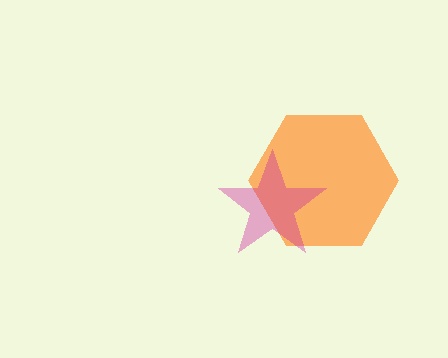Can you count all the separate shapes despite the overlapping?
Yes, there are 2 separate shapes.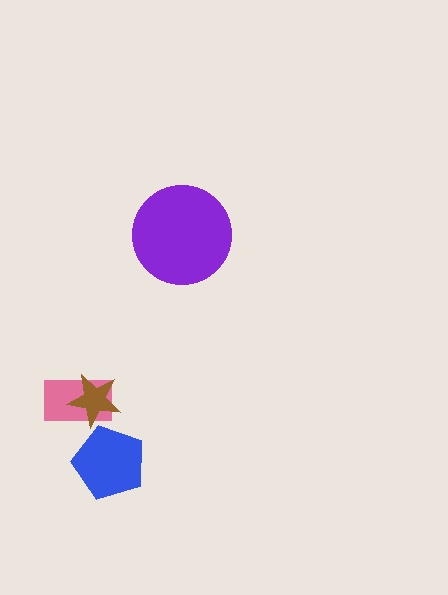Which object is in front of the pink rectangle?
The brown star is in front of the pink rectangle.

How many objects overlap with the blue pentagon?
0 objects overlap with the blue pentagon.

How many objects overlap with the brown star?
1 object overlaps with the brown star.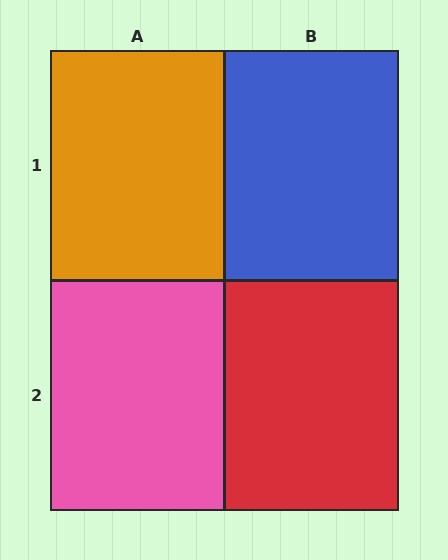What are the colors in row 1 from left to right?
Orange, blue.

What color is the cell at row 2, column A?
Pink.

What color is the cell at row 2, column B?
Red.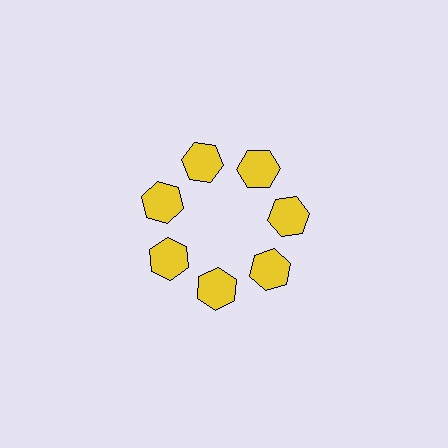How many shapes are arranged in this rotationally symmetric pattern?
There are 7 shapes, arranged in 7 groups of 1.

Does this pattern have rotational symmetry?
Yes, this pattern has 7-fold rotational symmetry. It looks the same after rotating 51 degrees around the center.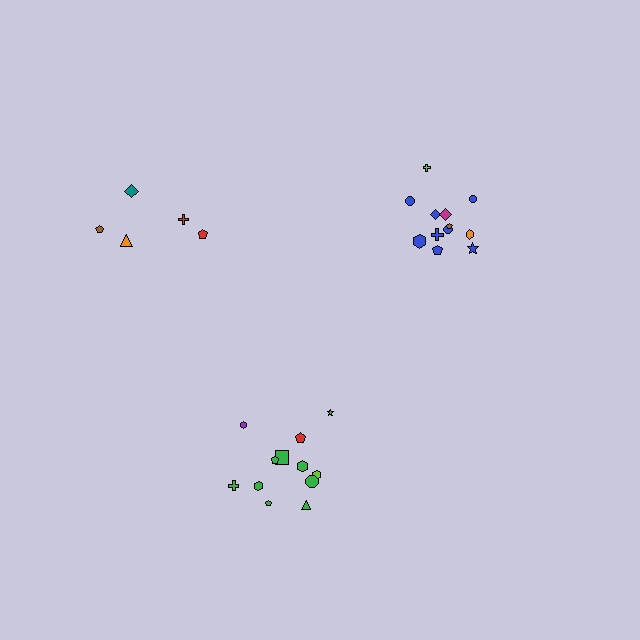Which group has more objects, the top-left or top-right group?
The top-right group.